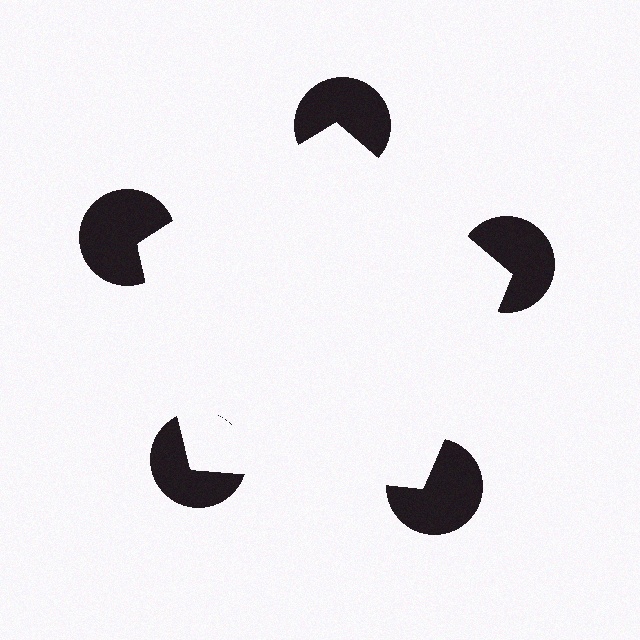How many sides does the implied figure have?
5 sides.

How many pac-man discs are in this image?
There are 5 — one at each vertex of the illusory pentagon.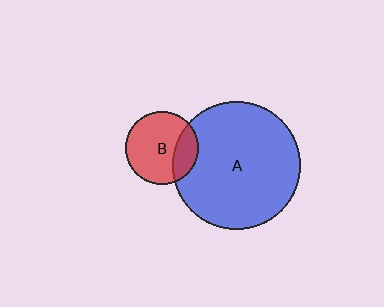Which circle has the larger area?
Circle A (blue).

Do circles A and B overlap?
Yes.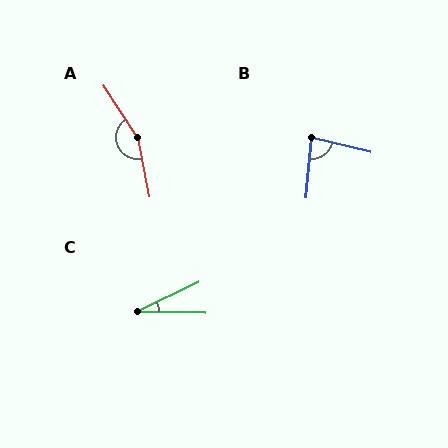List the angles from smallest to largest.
C (27°), B (82°), A (158°).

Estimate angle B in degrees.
Approximately 82 degrees.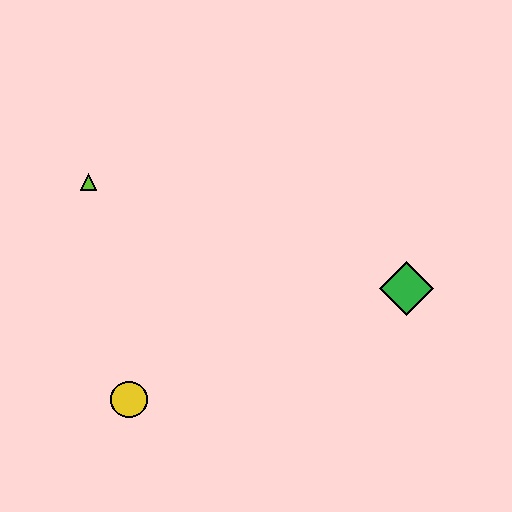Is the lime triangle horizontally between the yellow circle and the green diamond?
No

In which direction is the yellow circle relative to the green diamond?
The yellow circle is to the left of the green diamond.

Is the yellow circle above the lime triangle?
No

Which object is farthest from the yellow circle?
The green diamond is farthest from the yellow circle.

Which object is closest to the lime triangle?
The yellow circle is closest to the lime triangle.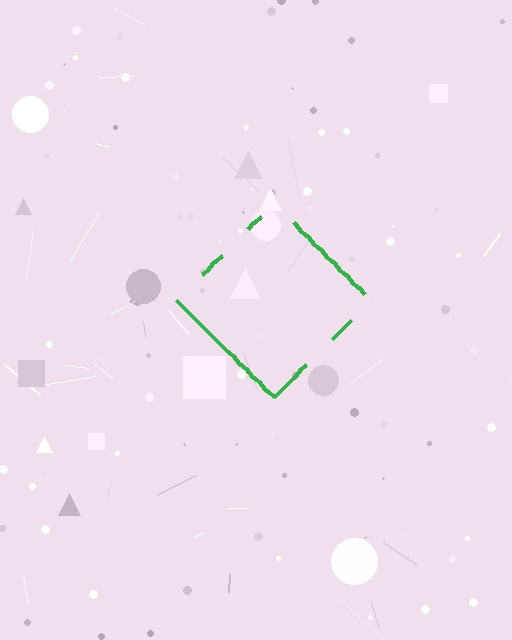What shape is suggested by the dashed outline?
The dashed outline suggests a diamond.